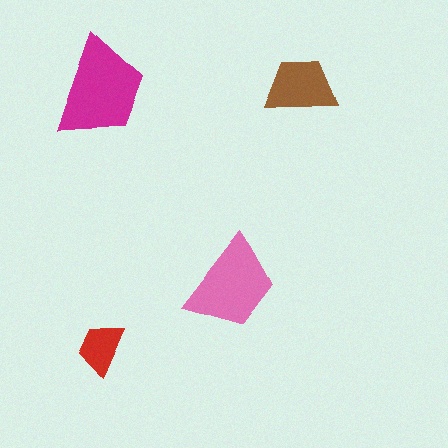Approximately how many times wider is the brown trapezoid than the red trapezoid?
About 1.5 times wider.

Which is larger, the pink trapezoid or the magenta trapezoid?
The magenta one.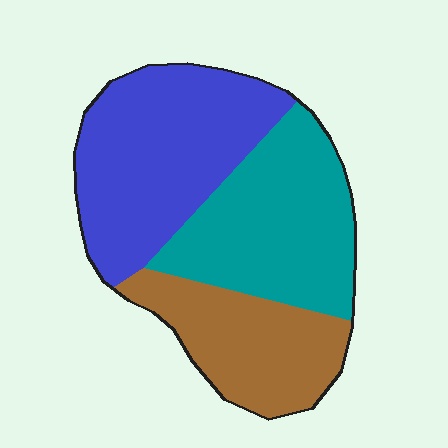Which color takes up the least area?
Brown, at roughly 25%.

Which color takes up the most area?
Blue, at roughly 40%.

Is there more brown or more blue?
Blue.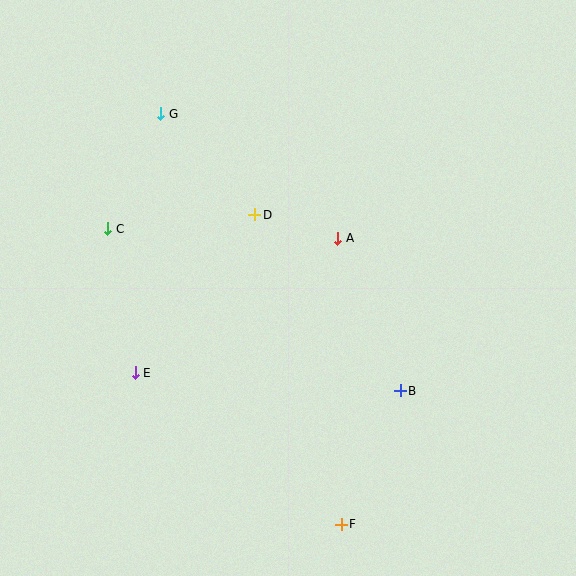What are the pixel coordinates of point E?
Point E is at (135, 373).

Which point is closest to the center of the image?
Point A at (338, 238) is closest to the center.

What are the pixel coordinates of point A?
Point A is at (338, 238).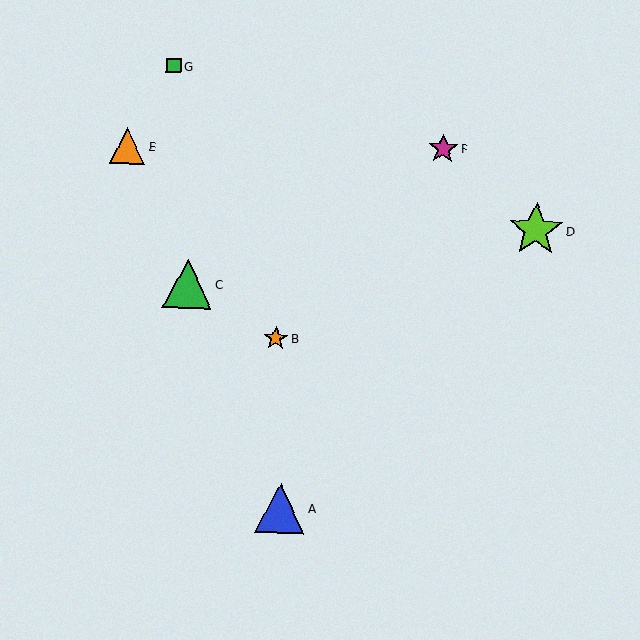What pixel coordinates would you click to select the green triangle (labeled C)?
Click at (187, 284) to select the green triangle C.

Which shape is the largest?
The lime star (labeled D) is the largest.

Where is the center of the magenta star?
The center of the magenta star is at (443, 149).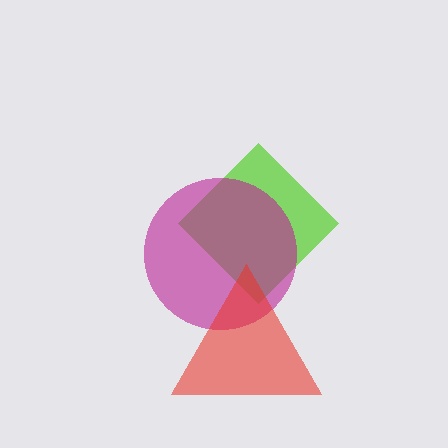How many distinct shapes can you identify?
There are 3 distinct shapes: a lime diamond, a magenta circle, a red triangle.